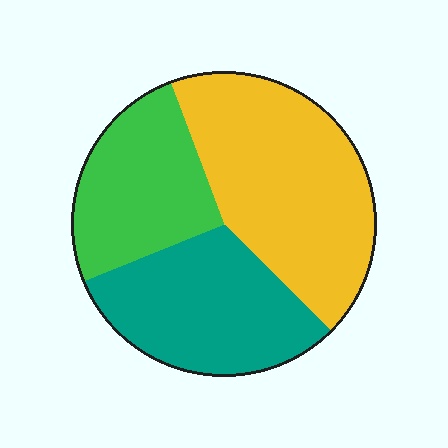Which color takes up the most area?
Yellow, at roughly 45%.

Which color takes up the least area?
Green, at roughly 25%.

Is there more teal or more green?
Teal.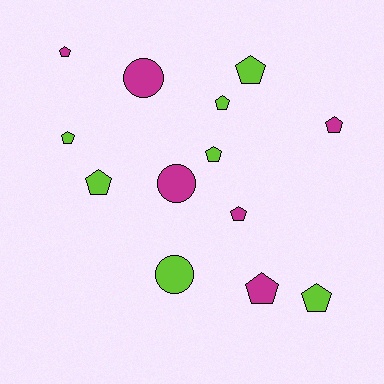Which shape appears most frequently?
Pentagon, with 10 objects.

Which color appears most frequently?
Lime, with 7 objects.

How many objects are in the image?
There are 13 objects.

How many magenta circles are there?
There are 2 magenta circles.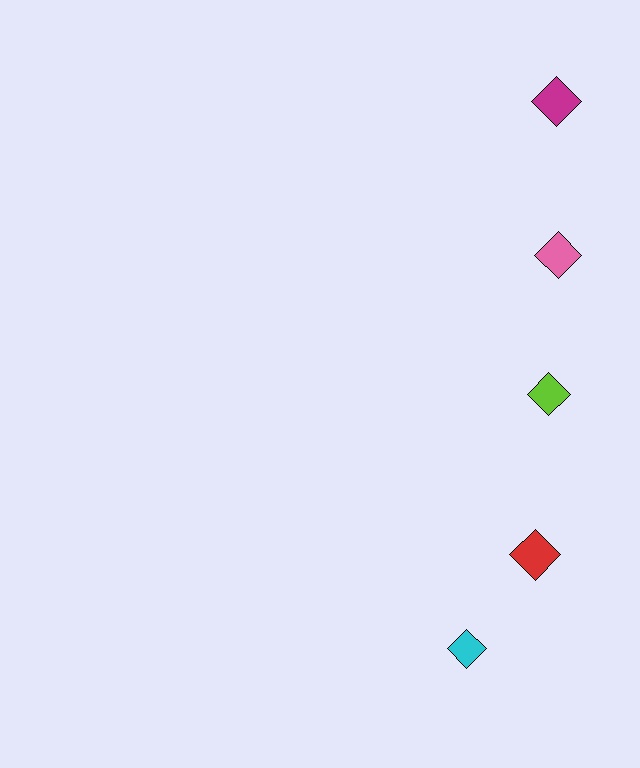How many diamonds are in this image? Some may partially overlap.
There are 5 diamonds.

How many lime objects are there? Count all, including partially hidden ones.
There is 1 lime object.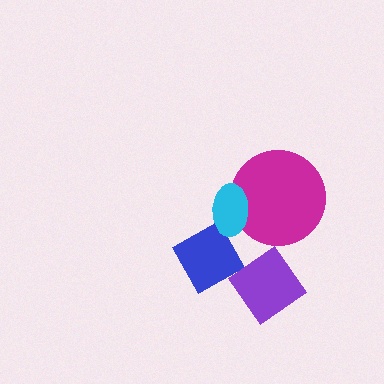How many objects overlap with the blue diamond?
2 objects overlap with the blue diamond.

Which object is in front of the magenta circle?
The cyan ellipse is in front of the magenta circle.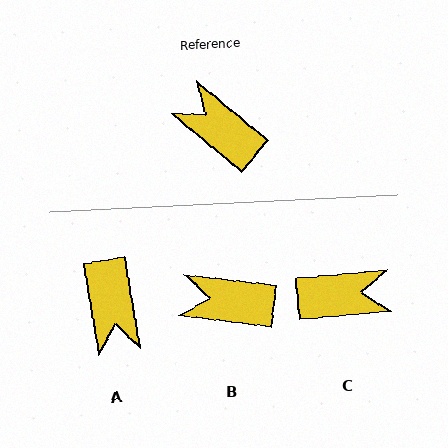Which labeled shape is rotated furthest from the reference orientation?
A, about 139 degrees away.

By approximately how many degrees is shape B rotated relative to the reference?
Approximately 33 degrees counter-clockwise.